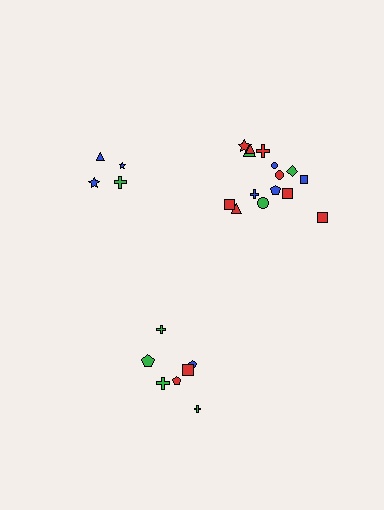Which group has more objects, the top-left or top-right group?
The top-right group.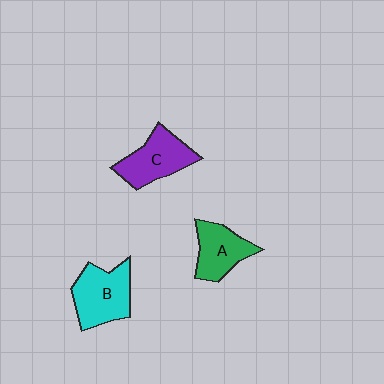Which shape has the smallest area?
Shape A (green).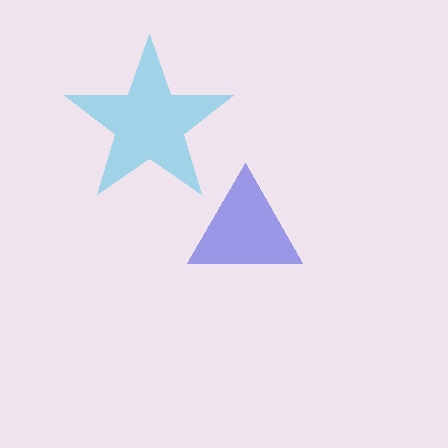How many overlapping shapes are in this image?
There are 2 overlapping shapes in the image.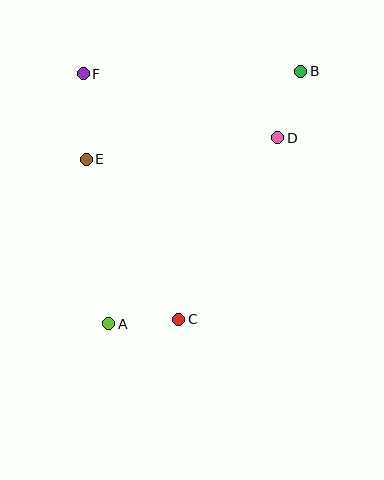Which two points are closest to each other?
Points A and C are closest to each other.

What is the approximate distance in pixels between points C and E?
The distance between C and E is approximately 185 pixels.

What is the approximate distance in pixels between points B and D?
The distance between B and D is approximately 71 pixels.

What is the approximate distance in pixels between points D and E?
The distance between D and E is approximately 193 pixels.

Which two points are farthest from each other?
Points A and B are farthest from each other.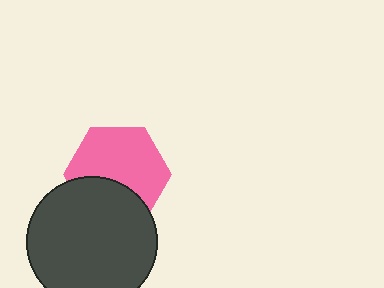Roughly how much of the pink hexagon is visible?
Most of it is visible (roughly 65%).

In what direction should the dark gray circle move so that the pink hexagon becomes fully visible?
The dark gray circle should move down. That is the shortest direction to clear the overlap and leave the pink hexagon fully visible.